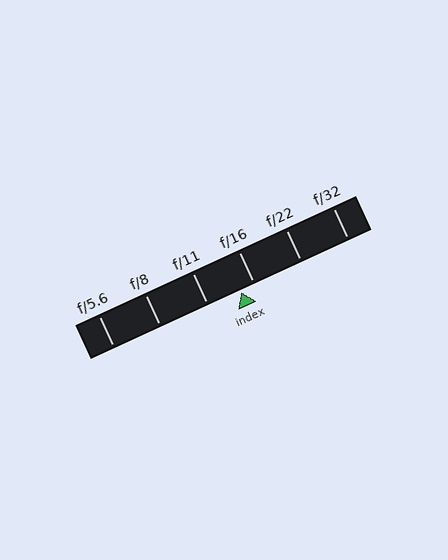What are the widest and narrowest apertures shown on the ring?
The widest aperture shown is f/5.6 and the narrowest is f/32.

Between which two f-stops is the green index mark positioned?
The index mark is between f/11 and f/16.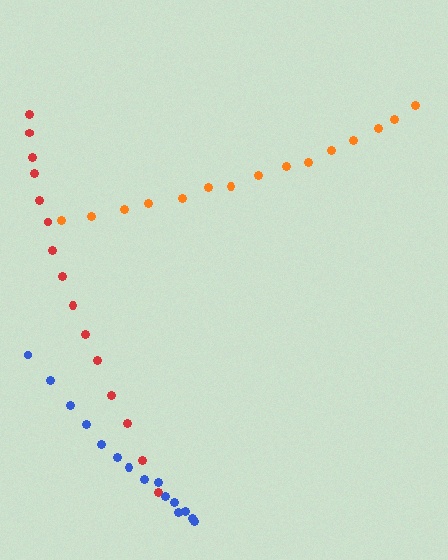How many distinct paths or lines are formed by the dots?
There are 3 distinct paths.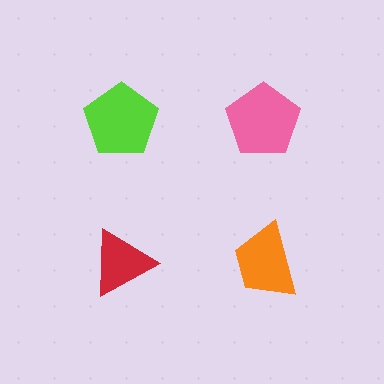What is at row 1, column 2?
A pink pentagon.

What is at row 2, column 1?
A red triangle.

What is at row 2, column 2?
An orange trapezoid.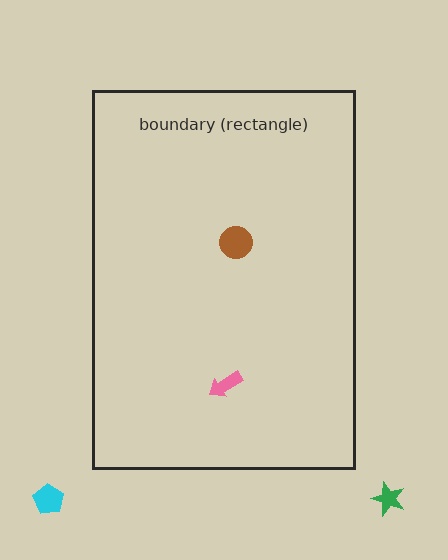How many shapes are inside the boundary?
2 inside, 2 outside.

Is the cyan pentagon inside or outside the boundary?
Outside.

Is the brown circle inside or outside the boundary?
Inside.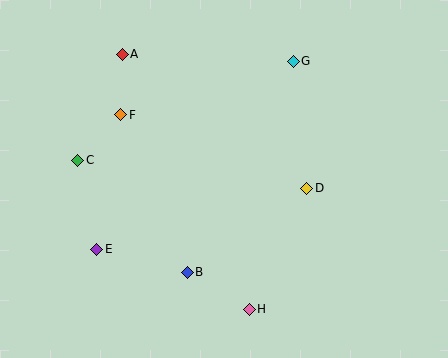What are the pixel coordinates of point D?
Point D is at (307, 188).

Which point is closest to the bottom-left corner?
Point E is closest to the bottom-left corner.